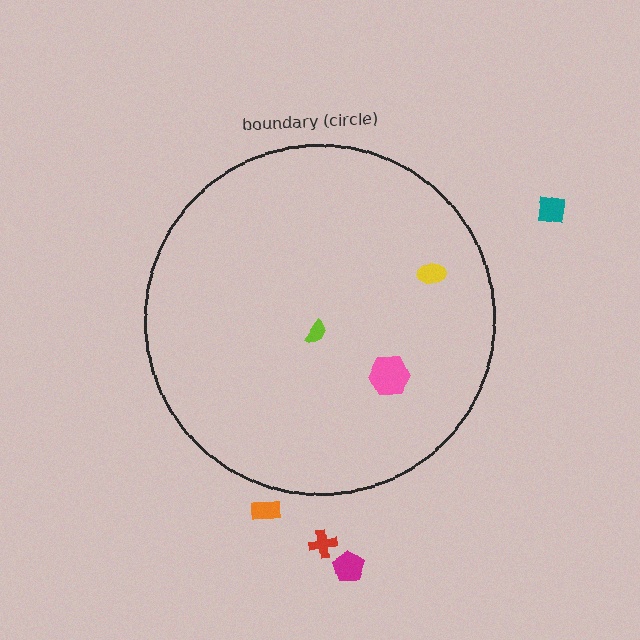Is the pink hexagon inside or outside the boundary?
Inside.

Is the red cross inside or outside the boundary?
Outside.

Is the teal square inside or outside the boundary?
Outside.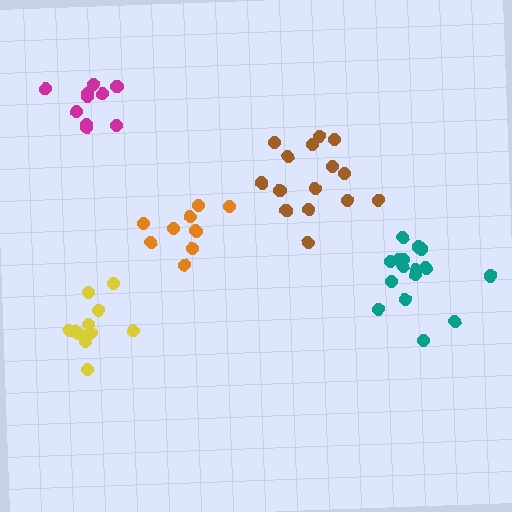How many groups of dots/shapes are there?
There are 5 groups.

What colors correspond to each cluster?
The clusters are colored: orange, brown, teal, magenta, yellow.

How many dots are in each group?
Group 1: 10 dots, Group 2: 15 dots, Group 3: 16 dots, Group 4: 10 dots, Group 5: 11 dots (62 total).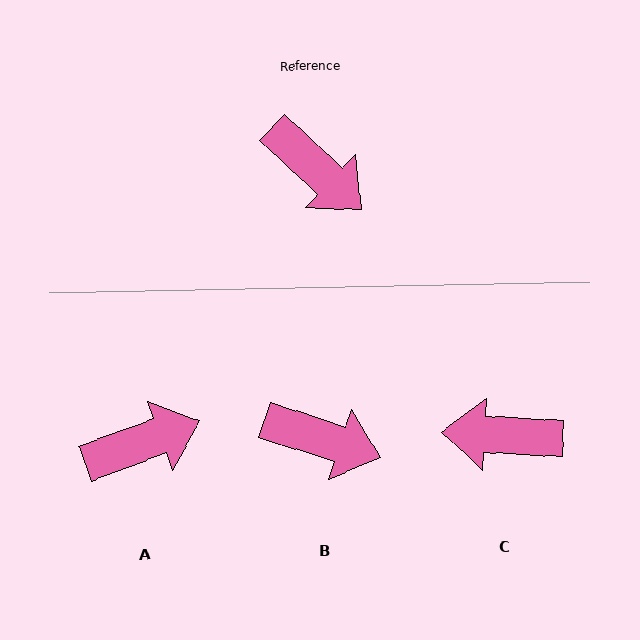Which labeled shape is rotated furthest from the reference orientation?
C, about 140 degrees away.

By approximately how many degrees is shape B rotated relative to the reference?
Approximately 25 degrees counter-clockwise.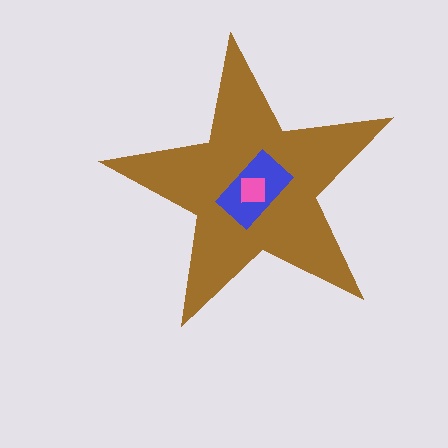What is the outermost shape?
The brown star.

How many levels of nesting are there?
3.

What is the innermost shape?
The pink square.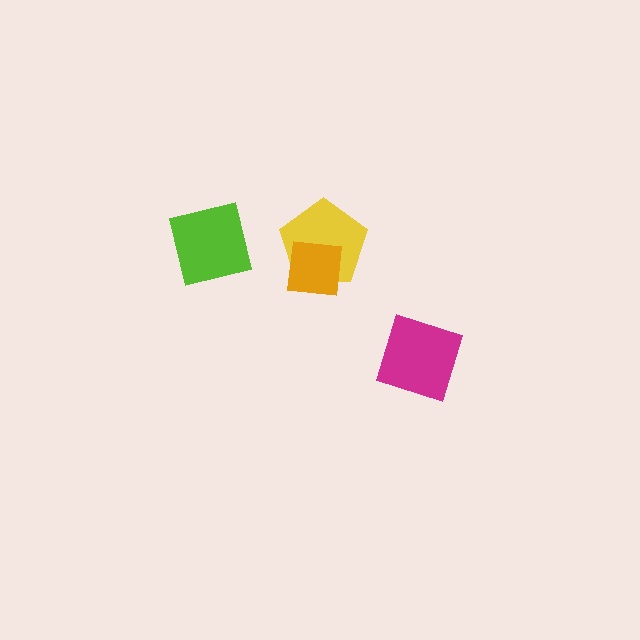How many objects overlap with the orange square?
1 object overlaps with the orange square.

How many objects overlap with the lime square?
0 objects overlap with the lime square.